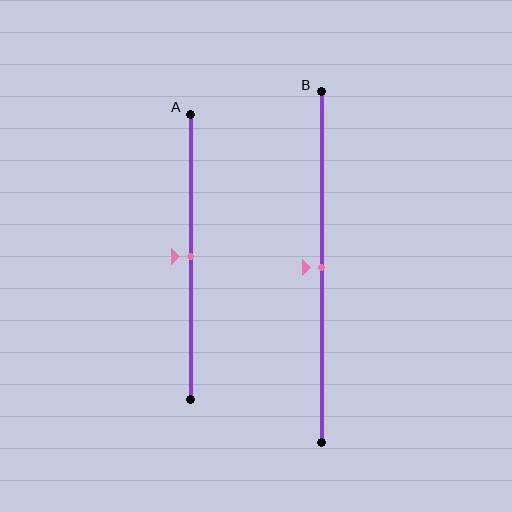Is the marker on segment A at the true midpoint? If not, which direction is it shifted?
Yes, the marker on segment A is at the true midpoint.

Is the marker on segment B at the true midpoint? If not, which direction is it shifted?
Yes, the marker on segment B is at the true midpoint.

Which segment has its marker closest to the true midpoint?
Segment A has its marker closest to the true midpoint.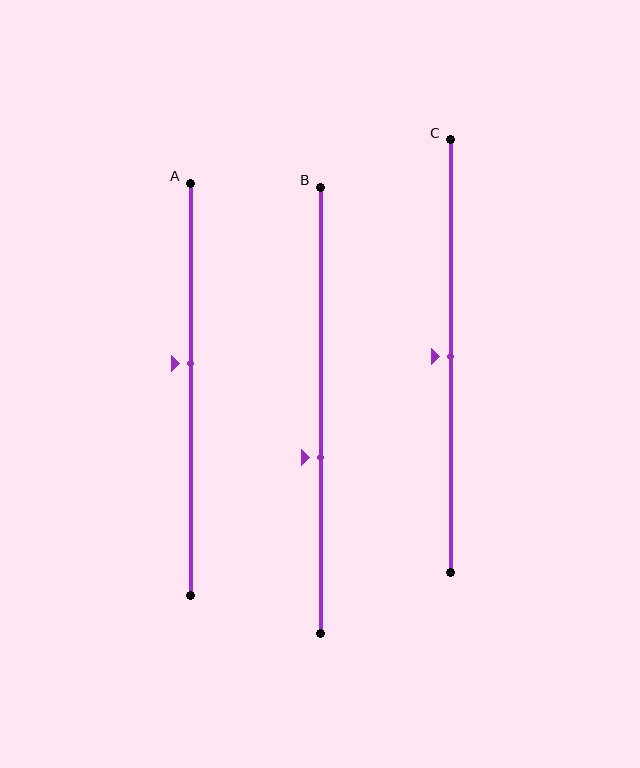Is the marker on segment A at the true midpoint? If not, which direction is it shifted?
No, the marker on segment A is shifted upward by about 6% of the segment length.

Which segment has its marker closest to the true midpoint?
Segment C has its marker closest to the true midpoint.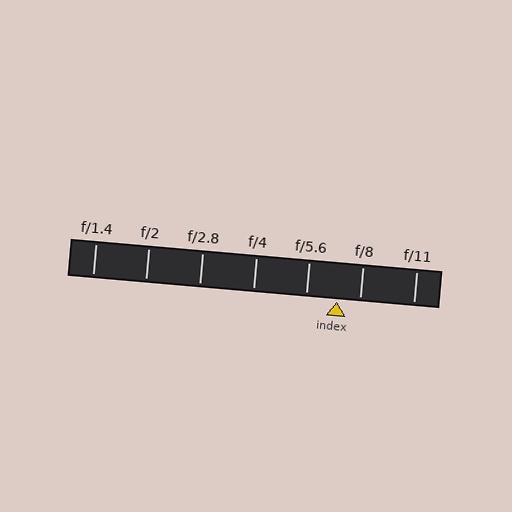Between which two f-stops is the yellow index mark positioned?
The index mark is between f/5.6 and f/8.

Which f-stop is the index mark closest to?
The index mark is closest to f/8.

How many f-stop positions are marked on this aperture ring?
There are 7 f-stop positions marked.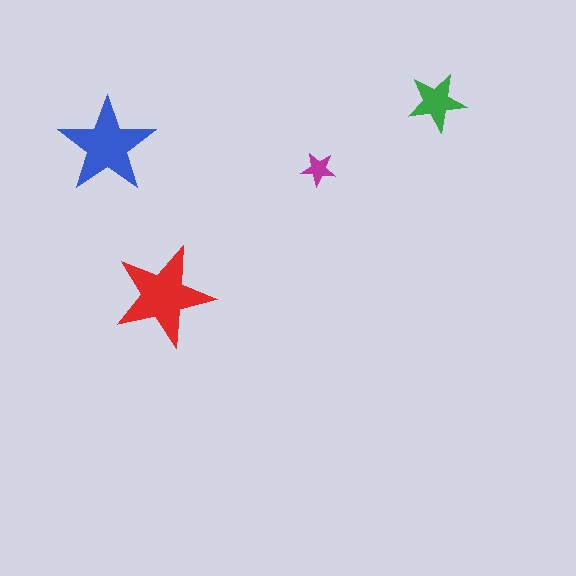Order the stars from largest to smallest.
the red one, the blue one, the green one, the magenta one.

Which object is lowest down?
The red star is bottommost.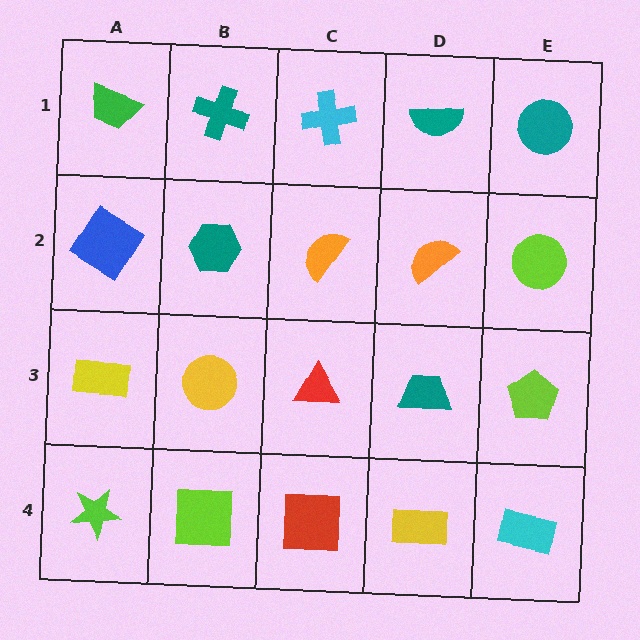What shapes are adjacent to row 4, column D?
A teal trapezoid (row 3, column D), a red square (row 4, column C), a cyan rectangle (row 4, column E).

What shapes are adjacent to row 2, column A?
A green trapezoid (row 1, column A), a yellow rectangle (row 3, column A), a teal hexagon (row 2, column B).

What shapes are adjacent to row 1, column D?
An orange semicircle (row 2, column D), a cyan cross (row 1, column C), a teal circle (row 1, column E).